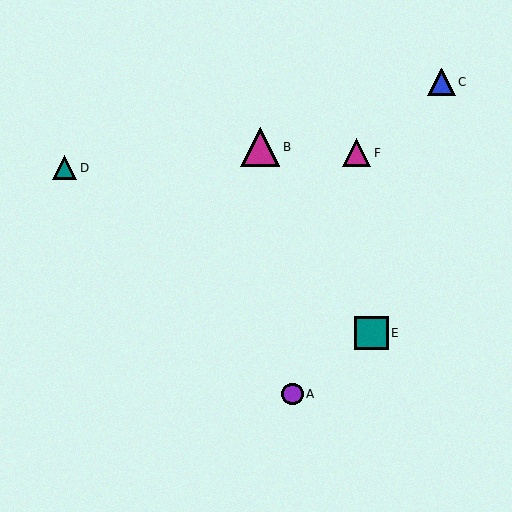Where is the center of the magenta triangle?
The center of the magenta triangle is at (357, 153).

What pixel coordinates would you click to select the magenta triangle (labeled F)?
Click at (357, 153) to select the magenta triangle F.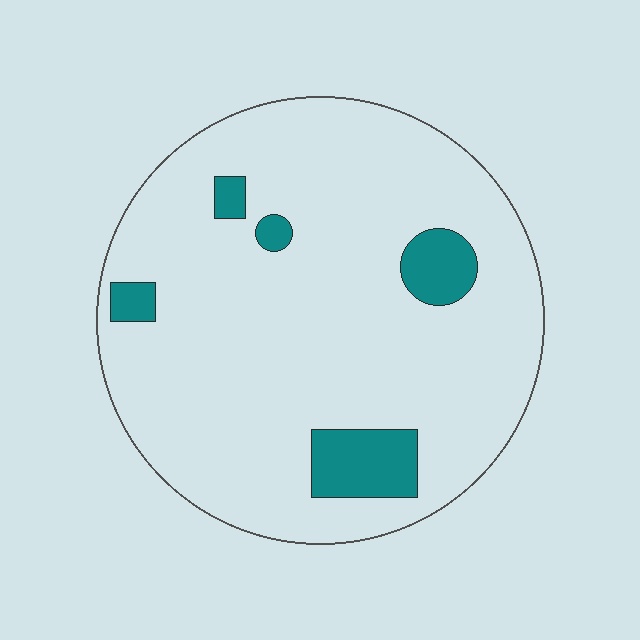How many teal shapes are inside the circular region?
5.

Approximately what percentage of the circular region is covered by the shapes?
Approximately 10%.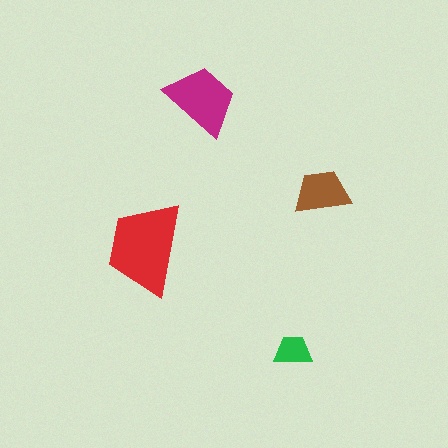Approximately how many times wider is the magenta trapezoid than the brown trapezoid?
About 1.5 times wider.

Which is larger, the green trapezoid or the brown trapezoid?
The brown one.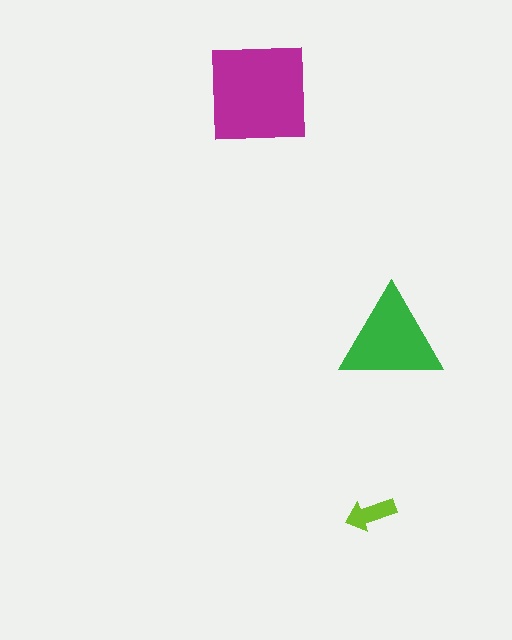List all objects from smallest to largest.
The lime arrow, the green triangle, the magenta square.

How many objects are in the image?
There are 3 objects in the image.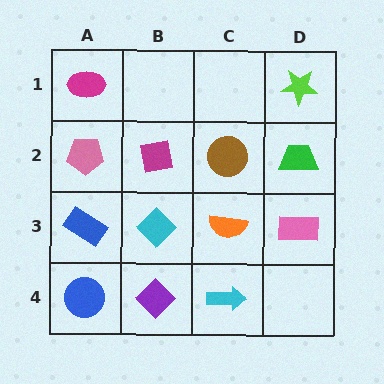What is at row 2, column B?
A magenta square.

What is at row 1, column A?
A magenta ellipse.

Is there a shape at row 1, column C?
No, that cell is empty.